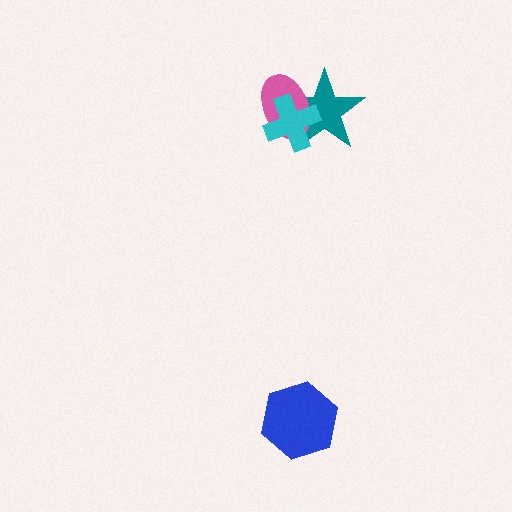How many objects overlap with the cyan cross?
2 objects overlap with the cyan cross.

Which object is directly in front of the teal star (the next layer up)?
The pink ellipse is directly in front of the teal star.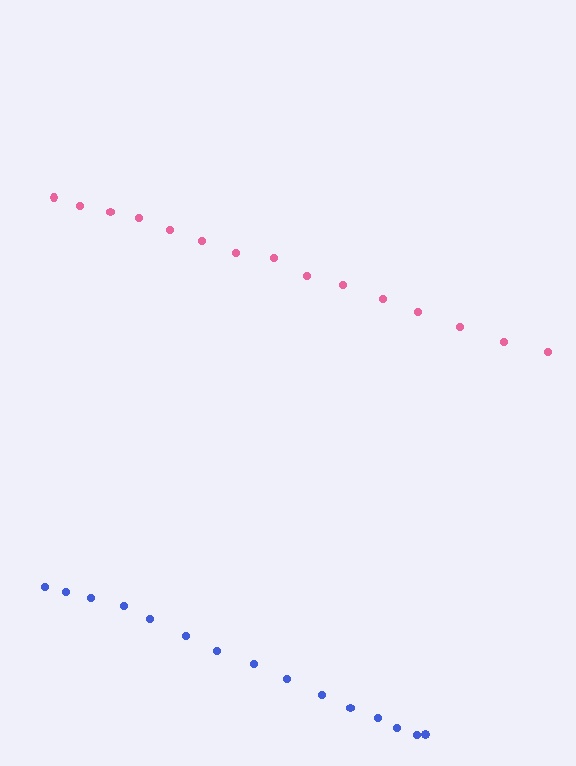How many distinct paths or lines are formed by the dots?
There are 2 distinct paths.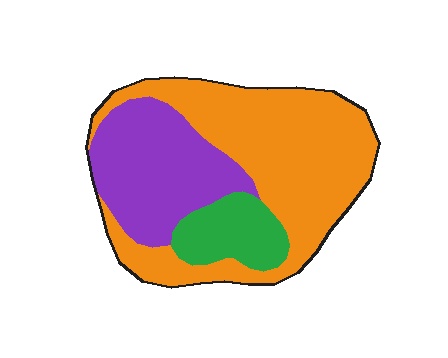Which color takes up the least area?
Green, at roughly 15%.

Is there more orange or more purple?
Orange.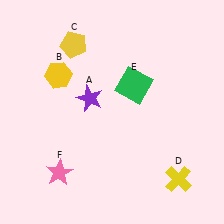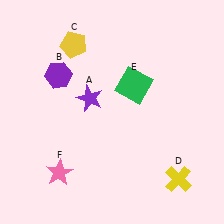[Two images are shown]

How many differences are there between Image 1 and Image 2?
There is 1 difference between the two images.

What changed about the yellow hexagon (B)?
In Image 1, B is yellow. In Image 2, it changed to purple.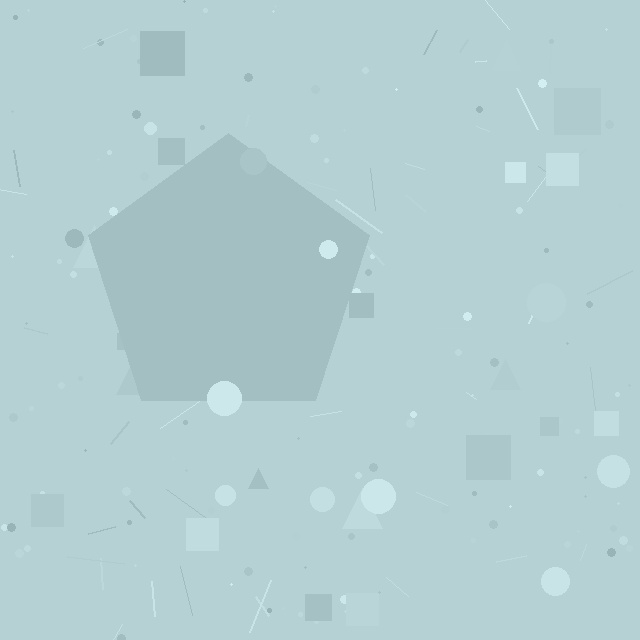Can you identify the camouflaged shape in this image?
The camouflaged shape is a pentagon.